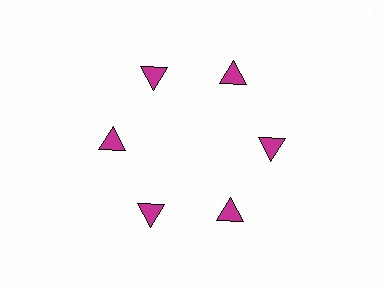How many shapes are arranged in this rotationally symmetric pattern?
There are 6 shapes, arranged in 6 groups of 1.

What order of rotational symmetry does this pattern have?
This pattern has 6-fold rotational symmetry.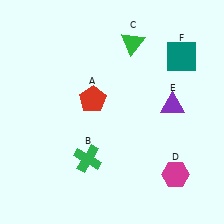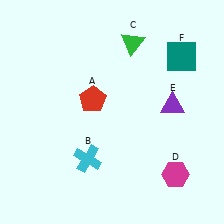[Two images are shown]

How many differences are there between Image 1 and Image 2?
There is 1 difference between the two images.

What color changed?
The cross (B) changed from green in Image 1 to cyan in Image 2.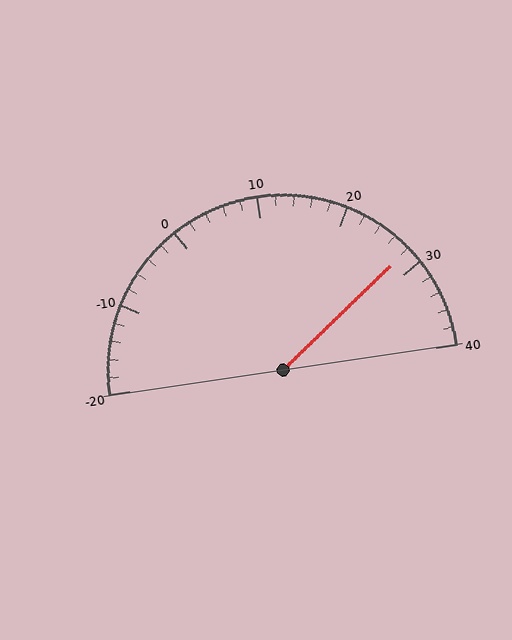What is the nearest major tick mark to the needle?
The nearest major tick mark is 30.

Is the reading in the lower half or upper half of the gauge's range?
The reading is in the upper half of the range (-20 to 40).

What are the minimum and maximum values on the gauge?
The gauge ranges from -20 to 40.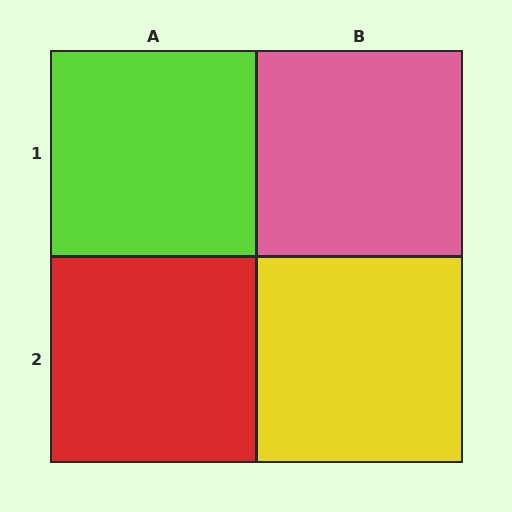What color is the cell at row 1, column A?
Lime.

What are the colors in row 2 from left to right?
Red, yellow.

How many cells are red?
1 cell is red.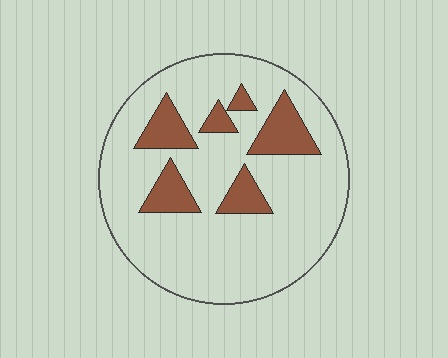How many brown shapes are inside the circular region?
6.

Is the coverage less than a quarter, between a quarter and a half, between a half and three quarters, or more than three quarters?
Less than a quarter.